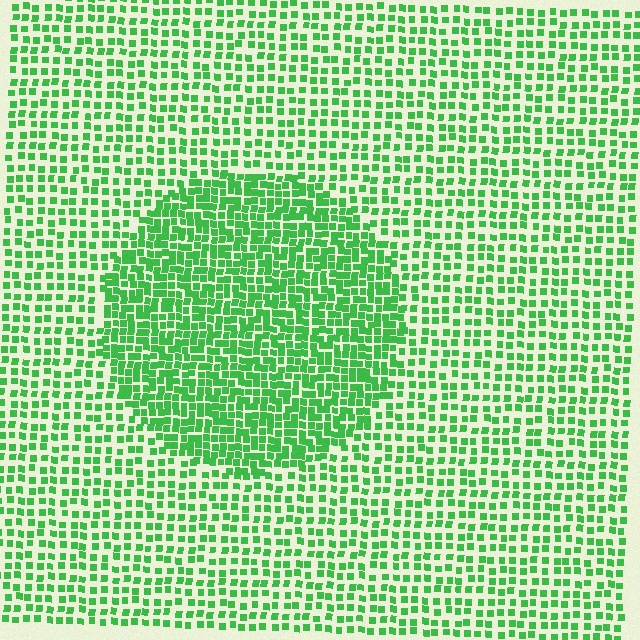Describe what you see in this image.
The image contains small green elements arranged at two different densities. A circle-shaped region is visible where the elements are more densely packed than the surrounding area.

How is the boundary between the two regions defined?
The boundary is defined by a change in element density (approximately 1.8x ratio). All elements are the same color, size, and shape.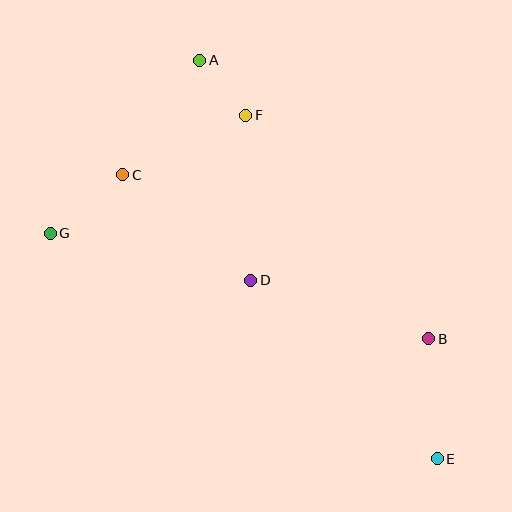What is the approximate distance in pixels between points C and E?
The distance between C and E is approximately 424 pixels.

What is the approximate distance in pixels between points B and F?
The distance between B and F is approximately 289 pixels.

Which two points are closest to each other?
Points A and F are closest to each other.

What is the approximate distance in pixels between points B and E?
The distance between B and E is approximately 120 pixels.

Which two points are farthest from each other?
Points A and E are farthest from each other.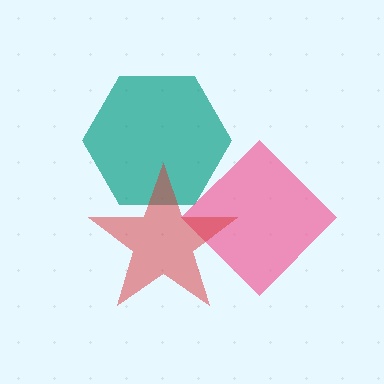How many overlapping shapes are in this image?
There are 3 overlapping shapes in the image.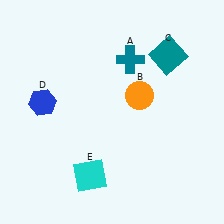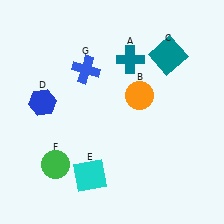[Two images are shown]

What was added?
A green circle (F), a blue cross (G) were added in Image 2.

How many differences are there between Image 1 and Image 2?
There are 2 differences between the two images.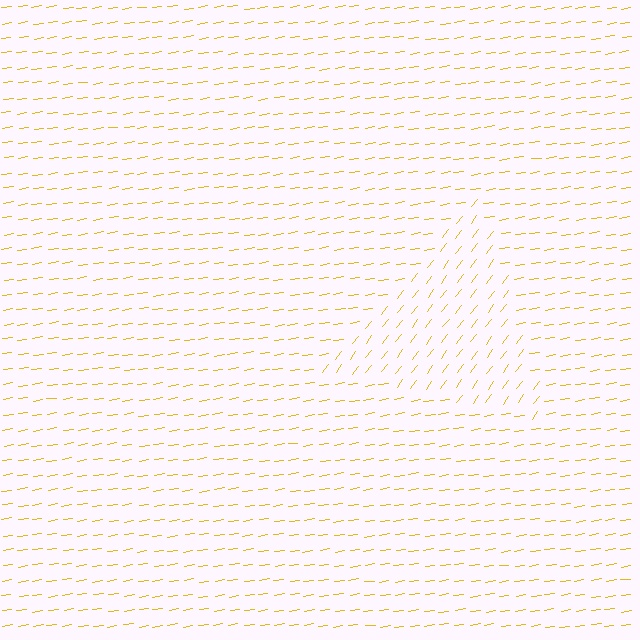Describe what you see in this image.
The image is filled with small yellow line segments. A triangle region in the image has lines oriented differently from the surrounding lines, creating a visible texture boundary.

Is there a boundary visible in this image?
Yes, there is a texture boundary formed by a change in line orientation.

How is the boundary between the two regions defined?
The boundary is defined purely by a change in line orientation (approximately 45 degrees difference). All lines are the same color and thickness.